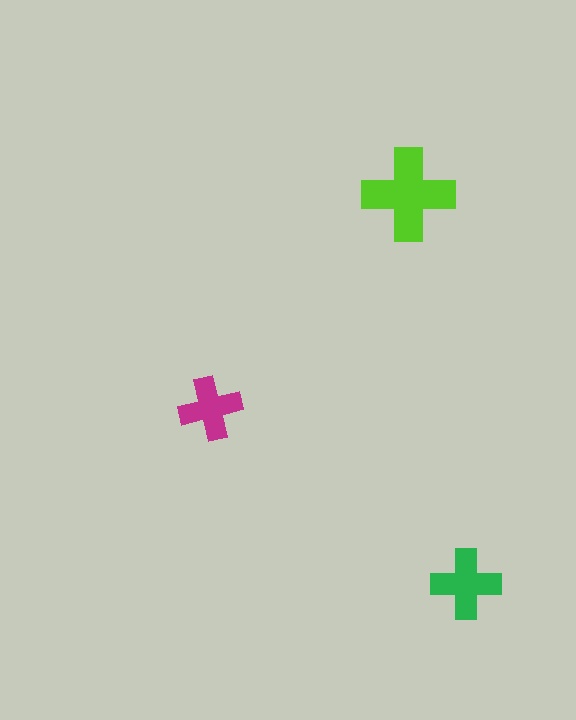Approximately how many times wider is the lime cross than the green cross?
About 1.5 times wider.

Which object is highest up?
The lime cross is topmost.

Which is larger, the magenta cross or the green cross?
The green one.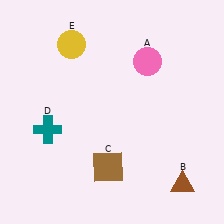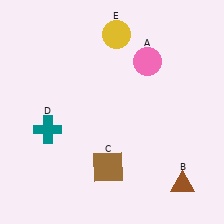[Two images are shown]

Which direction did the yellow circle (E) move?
The yellow circle (E) moved right.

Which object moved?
The yellow circle (E) moved right.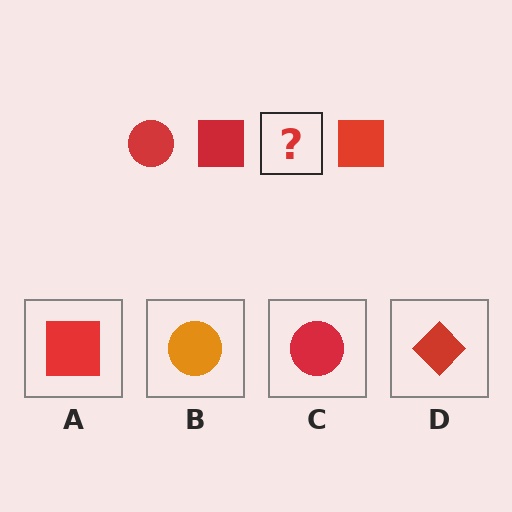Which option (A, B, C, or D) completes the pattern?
C.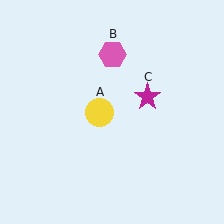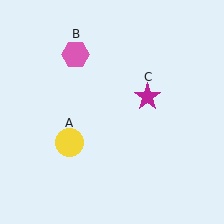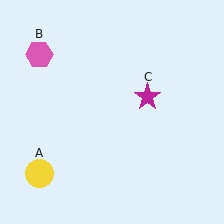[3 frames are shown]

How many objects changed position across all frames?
2 objects changed position: yellow circle (object A), pink hexagon (object B).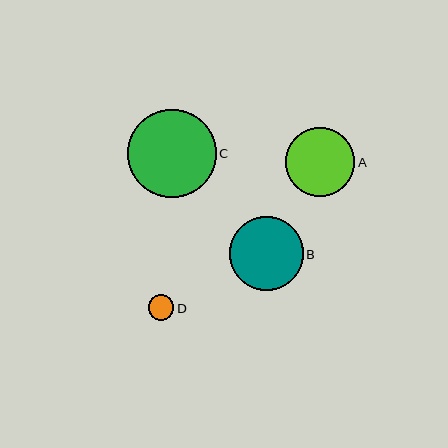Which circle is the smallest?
Circle D is the smallest with a size of approximately 26 pixels.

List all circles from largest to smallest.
From largest to smallest: C, B, A, D.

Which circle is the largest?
Circle C is the largest with a size of approximately 89 pixels.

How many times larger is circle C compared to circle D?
Circle C is approximately 3.4 times the size of circle D.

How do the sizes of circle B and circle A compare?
Circle B and circle A are approximately the same size.